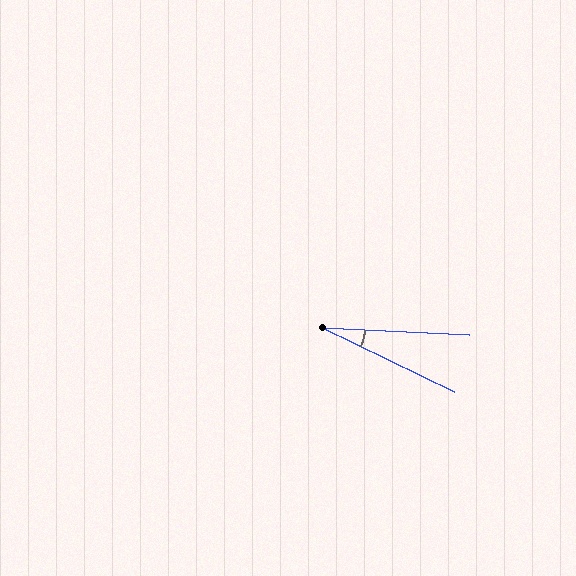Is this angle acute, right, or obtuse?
It is acute.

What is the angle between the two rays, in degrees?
Approximately 23 degrees.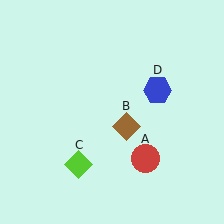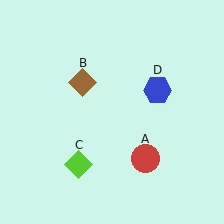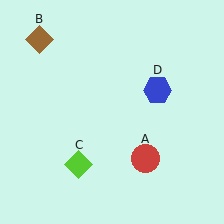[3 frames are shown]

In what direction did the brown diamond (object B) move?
The brown diamond (object B) moved up and to the left.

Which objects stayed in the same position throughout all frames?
Red circle (object A) and lime diamond (object C) and blue hexagon (object D) remained stationary.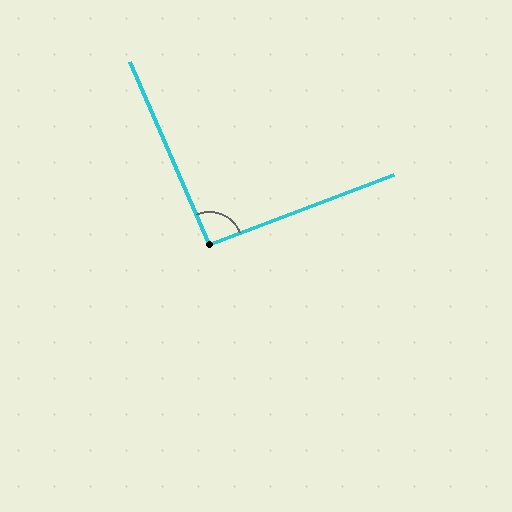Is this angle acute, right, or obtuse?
It is approximately a right angle.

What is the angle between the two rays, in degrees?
Approximately 93 degrees.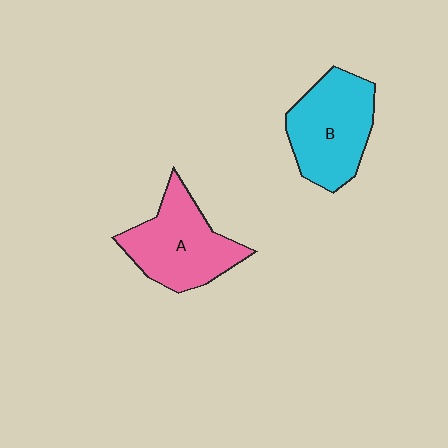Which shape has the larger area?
Shape B (cyan).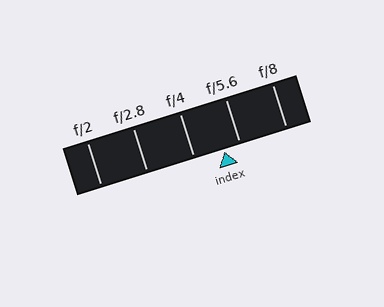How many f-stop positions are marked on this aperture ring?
There are 5 f-stop positions marked.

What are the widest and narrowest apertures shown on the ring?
The widest aperture shown is f/2 and the narrowest is f/8.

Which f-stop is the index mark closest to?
The index mark is closest to f/5.6.